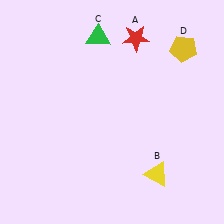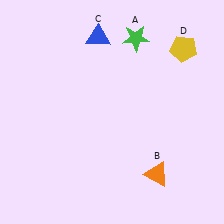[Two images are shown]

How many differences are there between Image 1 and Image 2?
There are 3 differences between the two images.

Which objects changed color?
A changed from red to green. B changed from yellow to orange. C changed from green to blue.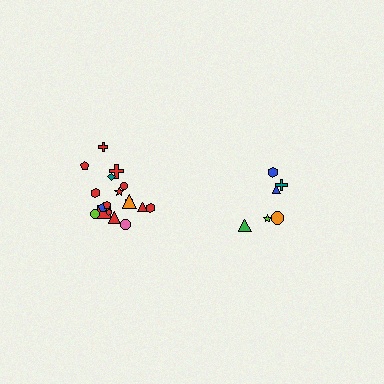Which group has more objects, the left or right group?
The left group.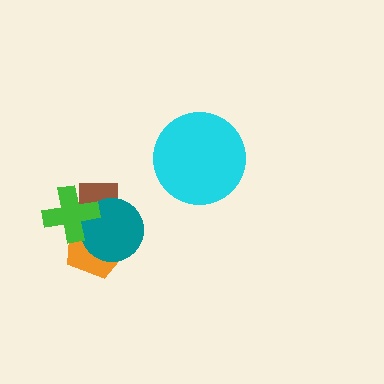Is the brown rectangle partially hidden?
Yes, it is partially covered by another shape.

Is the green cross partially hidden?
No, no other shape covers it.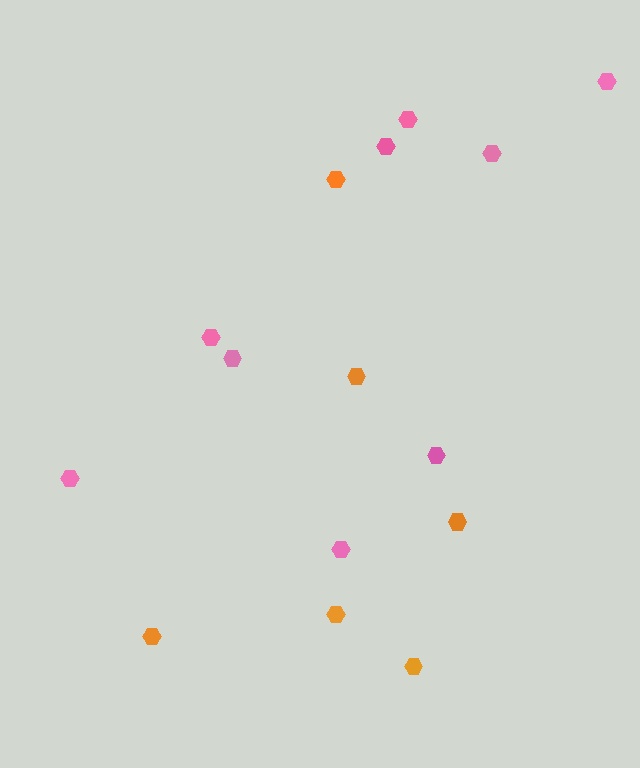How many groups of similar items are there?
There are 2 groups: one group of pink hexagons (9) and one group of orange hexagons (6).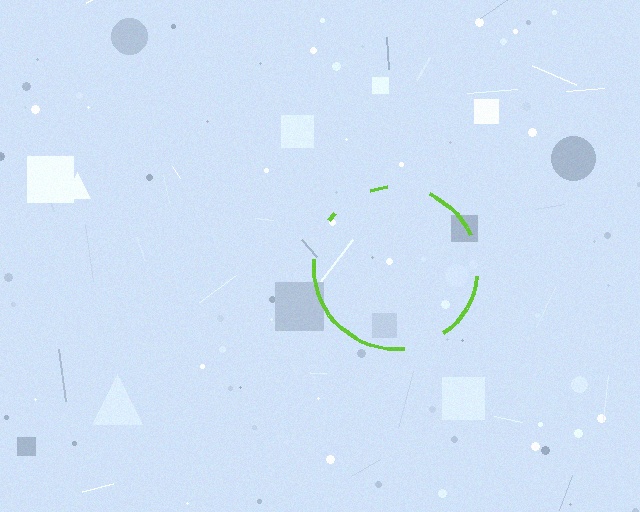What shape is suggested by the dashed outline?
The dashed outline suggests a circle.